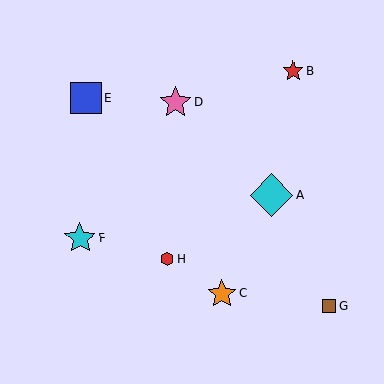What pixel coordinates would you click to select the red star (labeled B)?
Click at (293, 71) to select the red star B.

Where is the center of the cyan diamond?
The center of the cyan diamond is at (272, 195).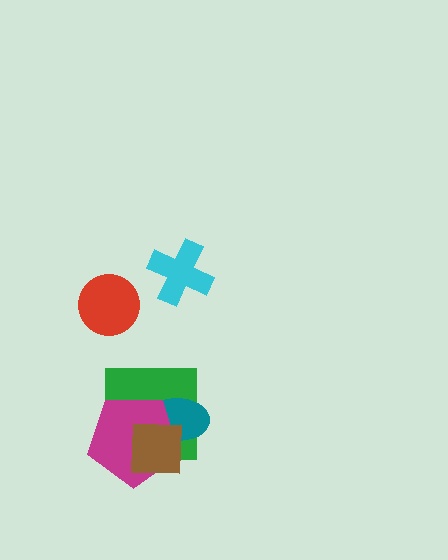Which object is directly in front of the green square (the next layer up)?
The teal ellipse is directly in front of the green square.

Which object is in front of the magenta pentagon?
The brown square is in front of the magenta pentagon.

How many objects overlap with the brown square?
3 objects overlap with the brown square.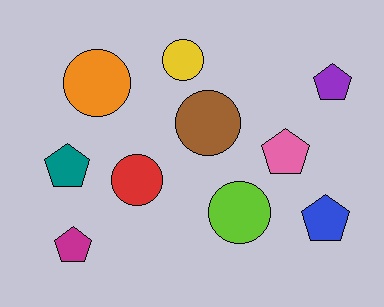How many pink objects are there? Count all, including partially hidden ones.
There is 1 pink object.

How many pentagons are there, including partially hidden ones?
There are 5 pentagons.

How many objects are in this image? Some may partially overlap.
There are 10 objects.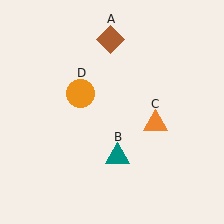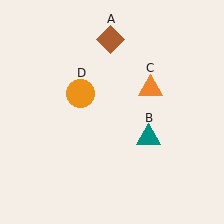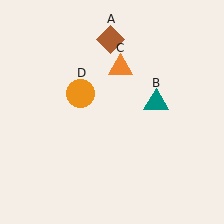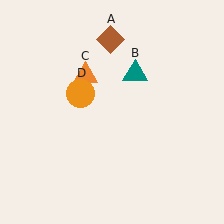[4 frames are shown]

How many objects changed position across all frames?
2 objects changed position: teal triangle (object B), orange triangle (object C).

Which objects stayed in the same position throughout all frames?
Brown diamond (object A) and orange circle (object D) remained stationary.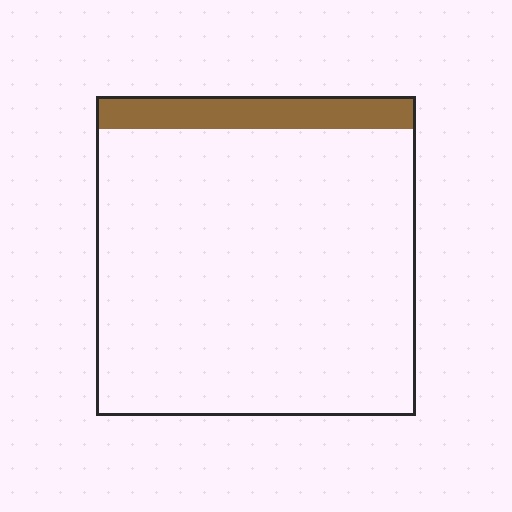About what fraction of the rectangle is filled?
About one tenth (1/10).